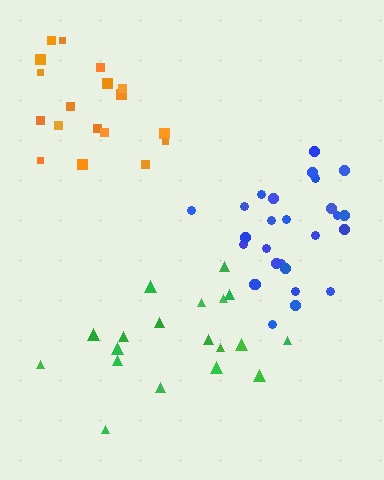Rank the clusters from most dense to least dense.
blue, orange, green.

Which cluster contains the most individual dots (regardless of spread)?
Blue (27).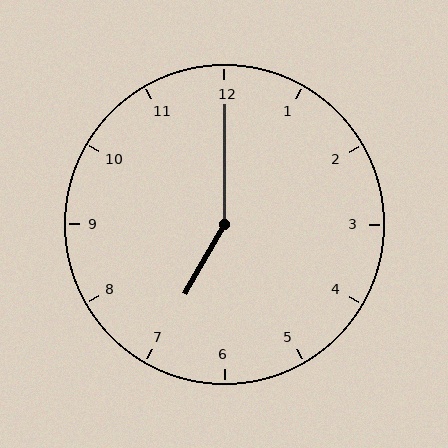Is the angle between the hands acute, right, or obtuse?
It is obtuse.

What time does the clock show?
7:00.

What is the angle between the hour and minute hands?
Approximately 150 degrees.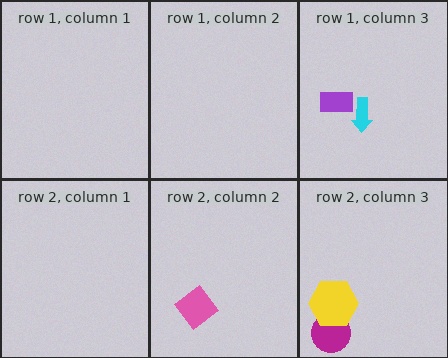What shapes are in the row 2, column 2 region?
The pink diamond.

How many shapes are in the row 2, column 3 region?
2.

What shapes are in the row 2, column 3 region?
The magenta circle, the yellow hexagon.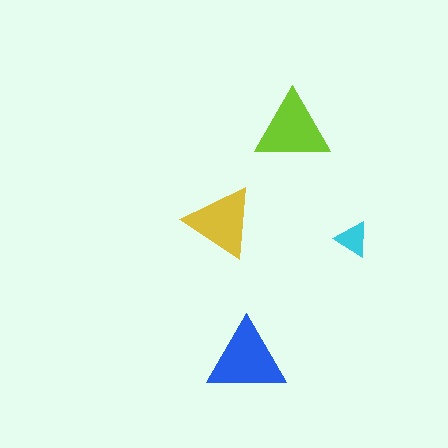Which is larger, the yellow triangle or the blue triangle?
The blue one.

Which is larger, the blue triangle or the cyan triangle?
The blue one.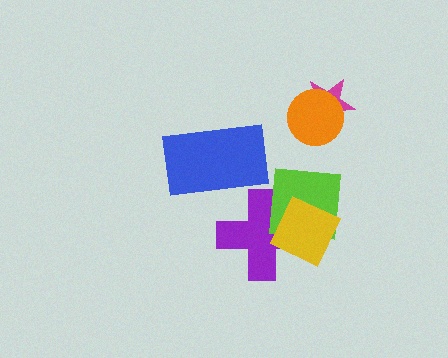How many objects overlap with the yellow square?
2 objects overlap with the yellow square.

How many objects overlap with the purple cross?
2 objects overlap with the purple cross.